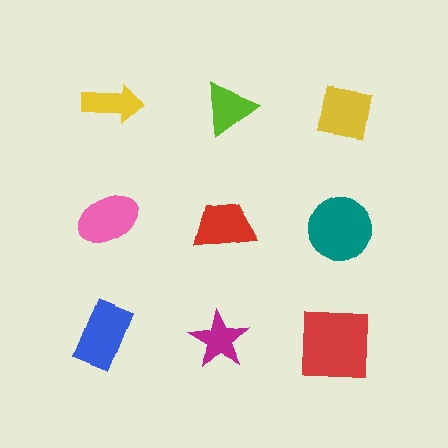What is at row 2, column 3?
A teal circle.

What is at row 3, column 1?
A blue rectangle.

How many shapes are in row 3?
3 shapes.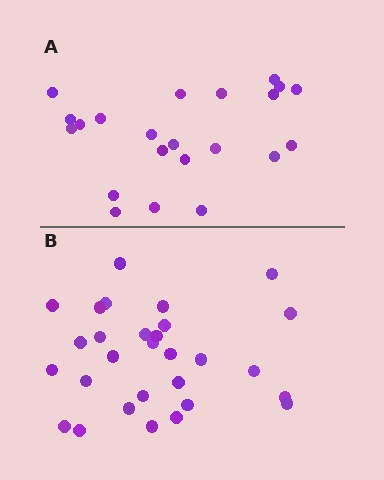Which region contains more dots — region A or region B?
Region B (the bottom region) has more dots.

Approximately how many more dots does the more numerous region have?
Region B has roughly 8 or so more dots than region A.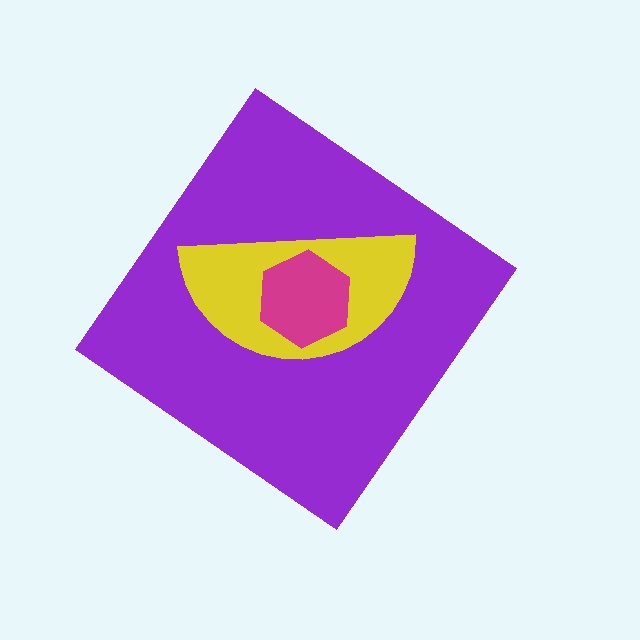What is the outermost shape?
The purple diamond.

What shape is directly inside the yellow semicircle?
The magenta hexagon.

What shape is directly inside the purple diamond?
The yellow semicircle.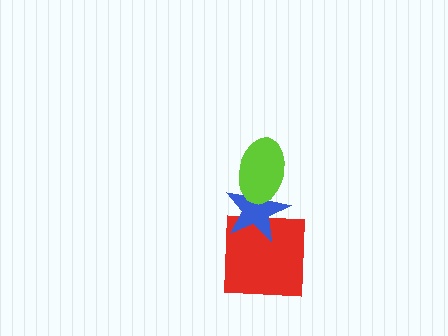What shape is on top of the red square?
The blue star is on top of the red square.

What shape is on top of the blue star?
The lime ellipse is on top of the blue star.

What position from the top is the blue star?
The blue star is 2nd from the top.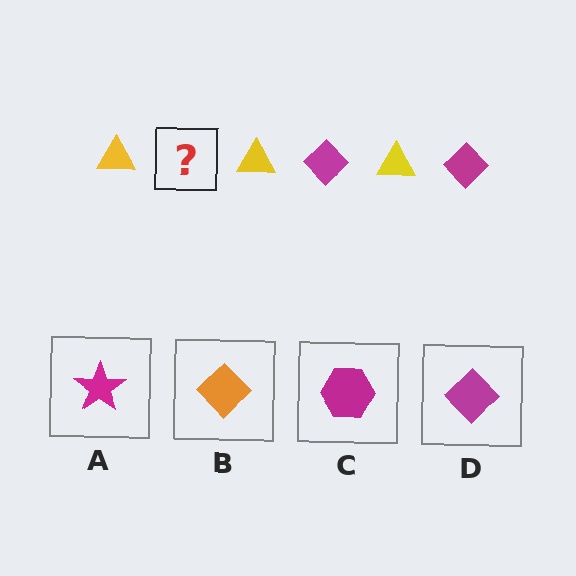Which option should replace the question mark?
Option D.